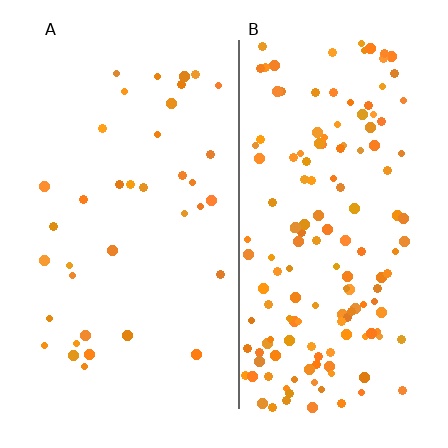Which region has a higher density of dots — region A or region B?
B (the right).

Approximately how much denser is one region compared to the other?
Approximately 4.1× — region B over region A.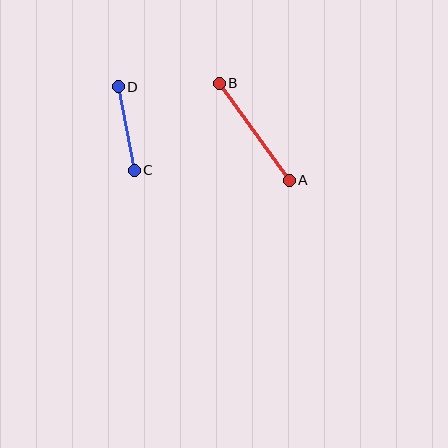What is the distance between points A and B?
The distance is approximately 119 pixels.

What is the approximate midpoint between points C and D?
The midpoint is at approximately (126, 128) pixels.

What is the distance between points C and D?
The distance is approximately 85 pixels.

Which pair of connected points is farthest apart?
Points A and B are farthest apart.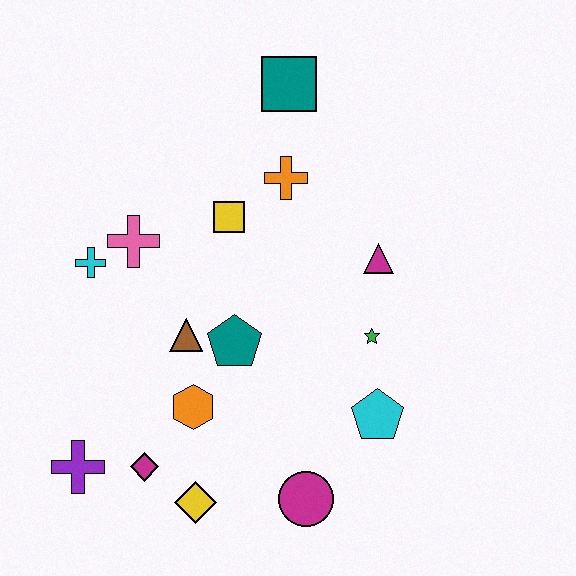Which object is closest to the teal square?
The orange cross is closest to the teal square.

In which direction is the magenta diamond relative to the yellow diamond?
The magenta diamond is to the left of the yellow diamond.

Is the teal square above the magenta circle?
Yes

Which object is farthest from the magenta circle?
The teal square is farthest from the magenta circle.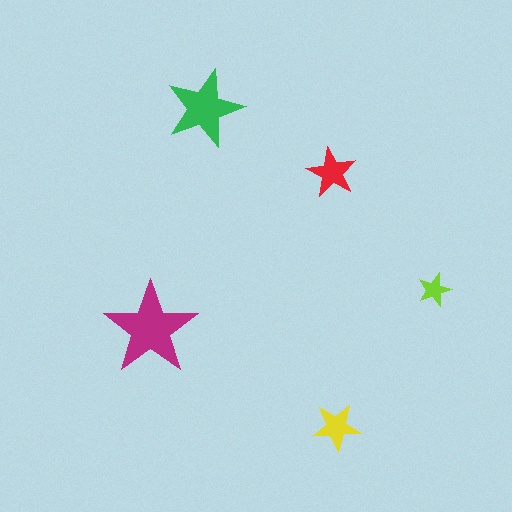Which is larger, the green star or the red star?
The green one.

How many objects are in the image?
There are 5 objects in the image.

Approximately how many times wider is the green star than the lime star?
About 2.5 times wider.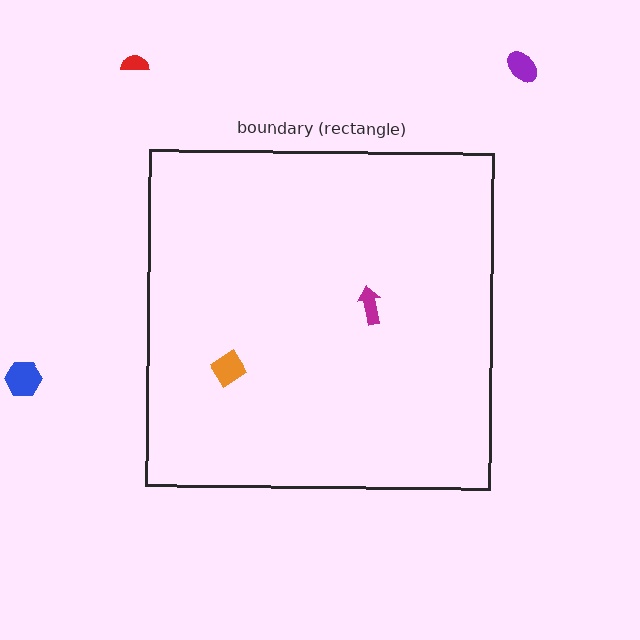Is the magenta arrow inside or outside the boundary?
Inside.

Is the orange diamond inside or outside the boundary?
Inside.